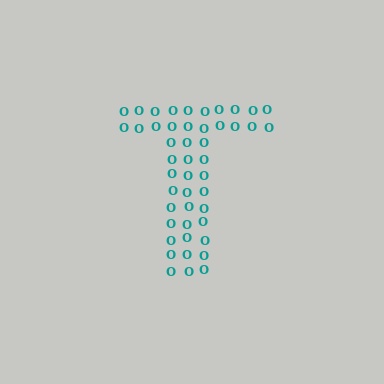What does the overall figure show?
The overall figure shows the letter T.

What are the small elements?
The small elements are letter O's.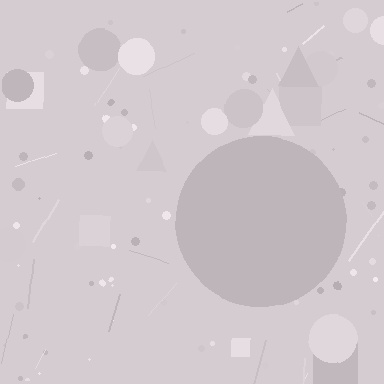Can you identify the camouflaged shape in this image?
The camouflaged shape is a circle.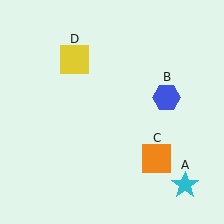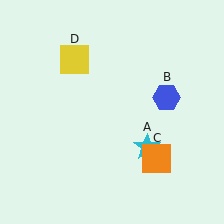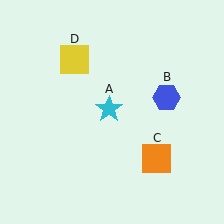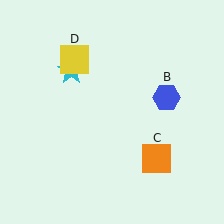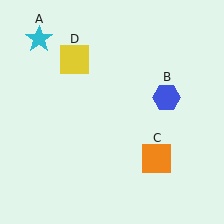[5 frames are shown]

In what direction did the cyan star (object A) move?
The cyan star (object A) moved up and to the left.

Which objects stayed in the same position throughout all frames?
Blue hexagon (object B) and orange square (object C) and yellow square (object D) remained stationary.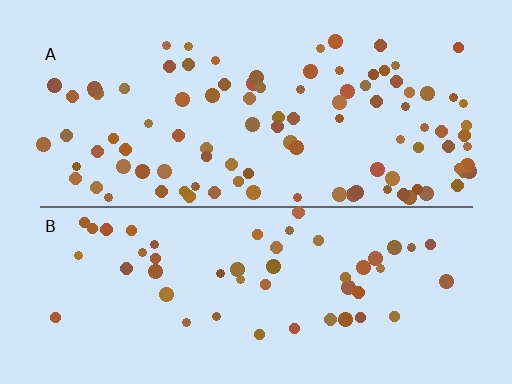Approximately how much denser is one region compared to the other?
Approximately 2.0× — region A over region B.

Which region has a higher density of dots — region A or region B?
A (the top).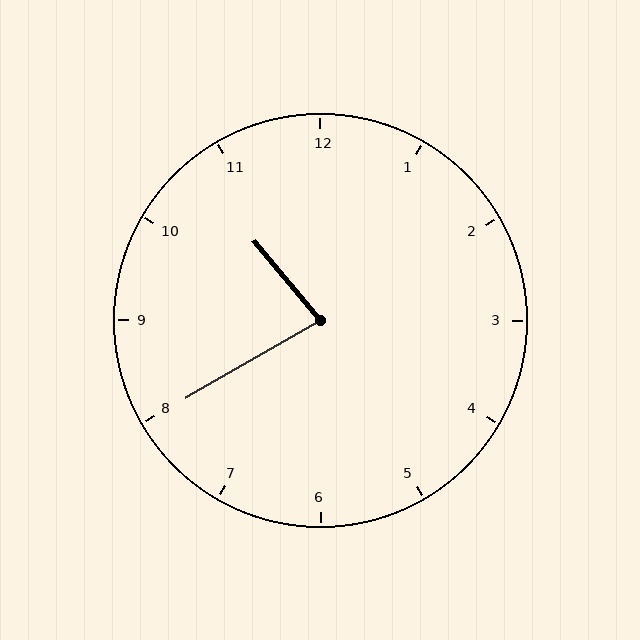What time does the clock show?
10:40.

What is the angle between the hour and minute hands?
Approximately 80 degrees.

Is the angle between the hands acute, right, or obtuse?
It is acute.